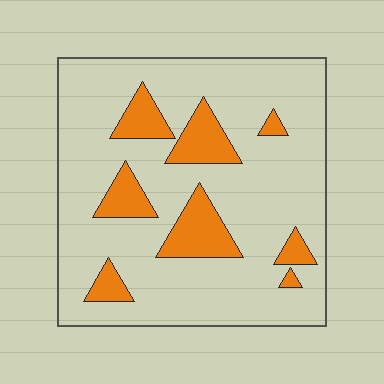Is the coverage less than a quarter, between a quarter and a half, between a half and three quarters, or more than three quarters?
Less than a quarter.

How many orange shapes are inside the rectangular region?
8.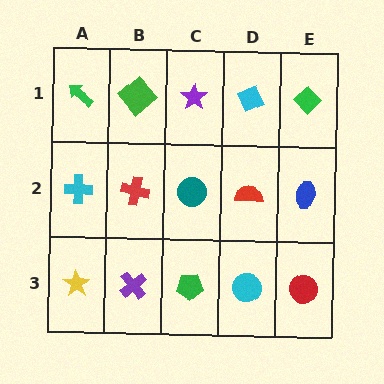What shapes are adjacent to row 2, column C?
A purple star (row 1, column C), a green pentagon (row 3, column C), a red cross (row 2, column B), a red semicircle (row 2, column D).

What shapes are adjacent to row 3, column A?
A cyan cross (row 2, column A), a purple cross (row 3, column B).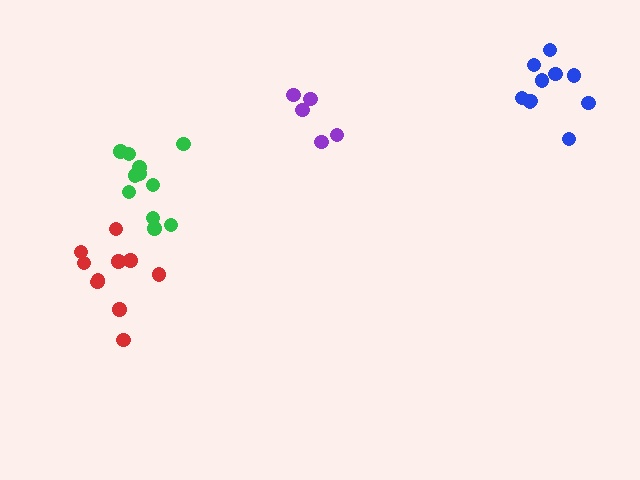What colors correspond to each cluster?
The clusters are colored: green, purple, blue, red.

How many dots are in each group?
Group 1: 11 dots, Group 2: 5 dots, Group 3: 10 dots, Group 4: 10 dots (36 total).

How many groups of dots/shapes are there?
There are 4 groups.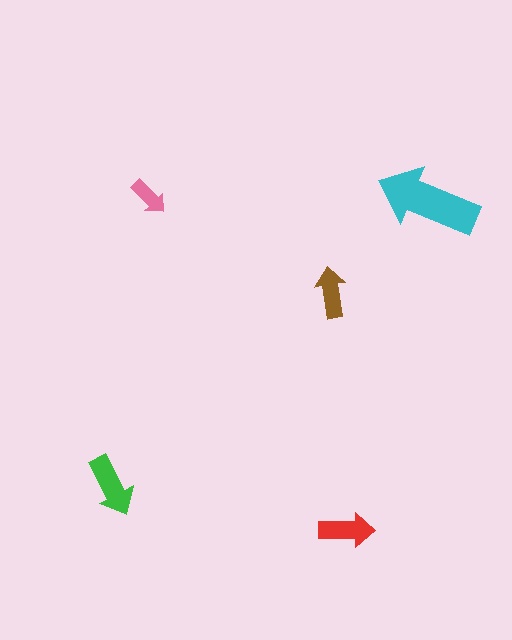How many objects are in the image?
There are 5 objects in the image.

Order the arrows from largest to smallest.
the cyan one, the green one, the red one, the brown one, the pink one.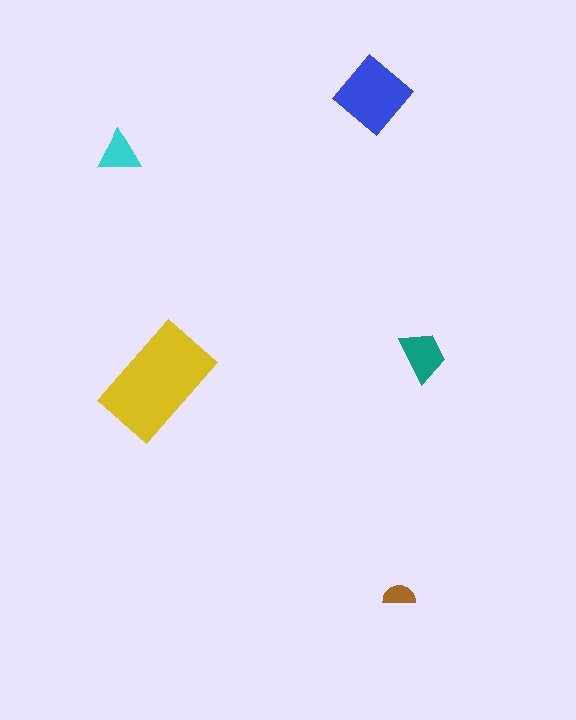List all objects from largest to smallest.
The yellow rectangle, the blue diamond, the teal trapezoid, the cyan triangle, the brown semicircle.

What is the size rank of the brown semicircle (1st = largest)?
5th.